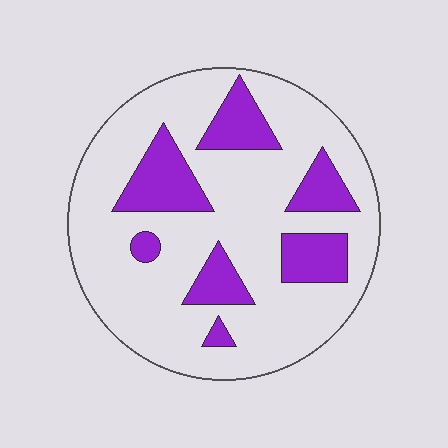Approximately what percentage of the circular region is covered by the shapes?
Approximately 25%.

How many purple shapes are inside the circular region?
7.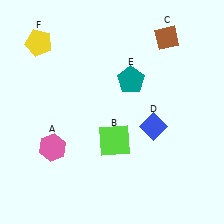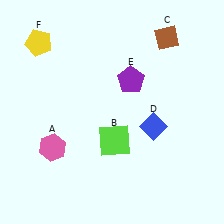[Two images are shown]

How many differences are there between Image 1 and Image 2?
There is 1 difference between the two images.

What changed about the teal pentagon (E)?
In Image 1, E is teal. In Image 2, it changed to purple.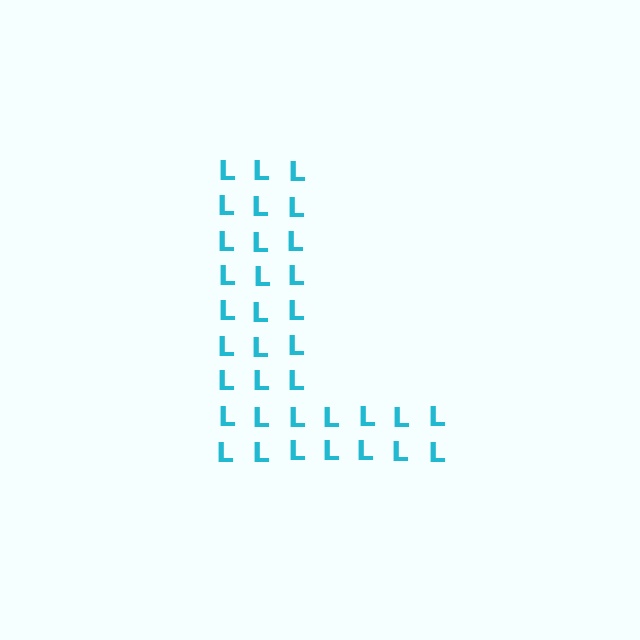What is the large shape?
The large shape is the letter L.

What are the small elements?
The small elements are letter L's.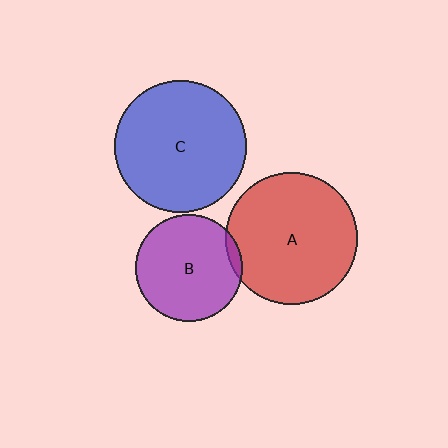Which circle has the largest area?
Circle C (blue).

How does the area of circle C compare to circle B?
Approximately 1.5 times.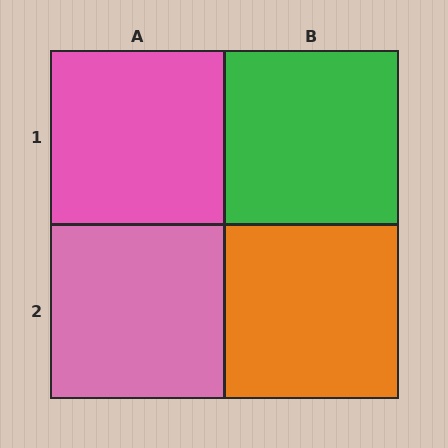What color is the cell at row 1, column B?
Green.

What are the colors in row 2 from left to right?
Pink, orange.